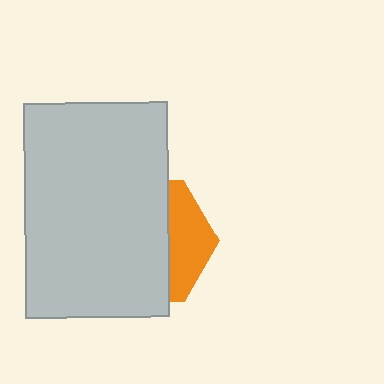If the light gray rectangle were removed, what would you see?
You would see the complete orange hexagon.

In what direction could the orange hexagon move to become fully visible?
The orange hexagon could move right. That would shift it out from behind the light gray rectangle entirely.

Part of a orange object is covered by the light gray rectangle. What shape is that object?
It is a hexagon.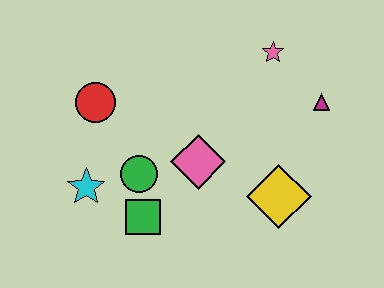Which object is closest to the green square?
The green circle is closest to the green square.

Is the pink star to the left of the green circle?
No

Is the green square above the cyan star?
No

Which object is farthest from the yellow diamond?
The red circle is farthest from the yellow diamond.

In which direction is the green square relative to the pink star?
The green square is below the pink star.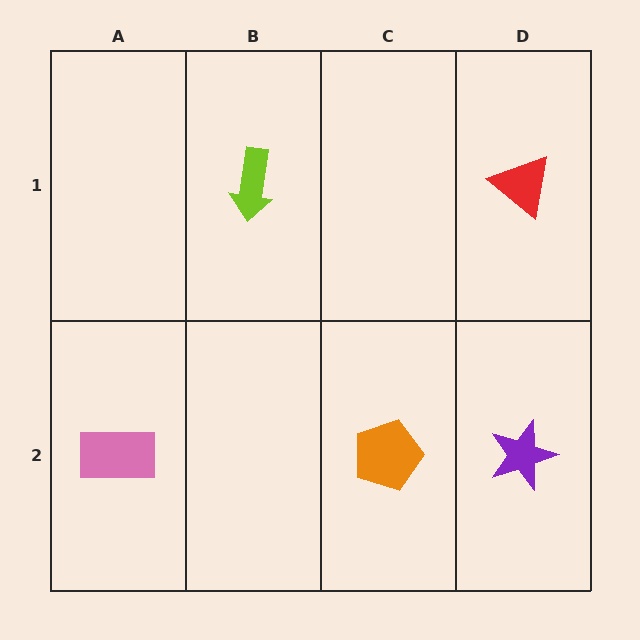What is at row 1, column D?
A red triangle.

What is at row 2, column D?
A purple star.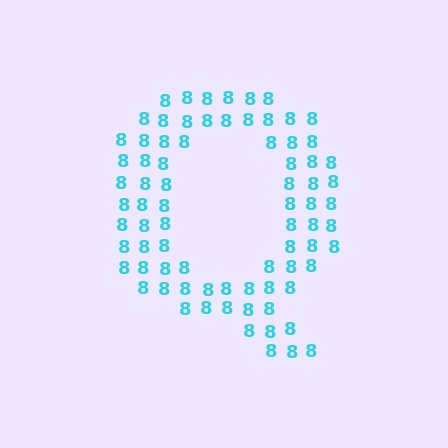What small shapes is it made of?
It is made of small digit 8's.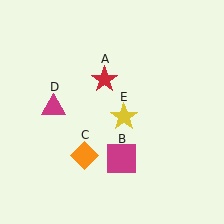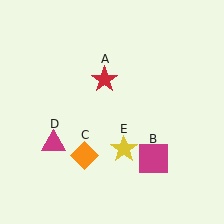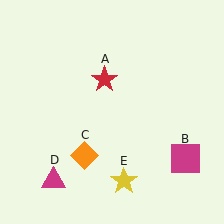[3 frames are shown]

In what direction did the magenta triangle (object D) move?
The magenta triangle (object D) moved down.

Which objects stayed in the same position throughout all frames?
Red star (object A) and orange diamond (object C) remained stationary.